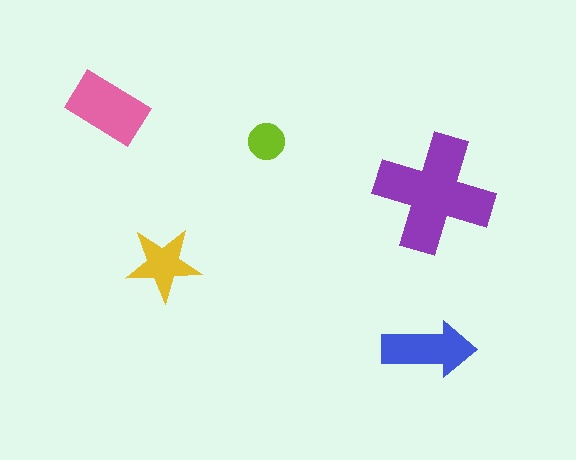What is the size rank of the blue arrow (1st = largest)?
3rd.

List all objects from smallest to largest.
The lime circle, the yellow star, the blue arrow, the pink rectangle, the purple cross.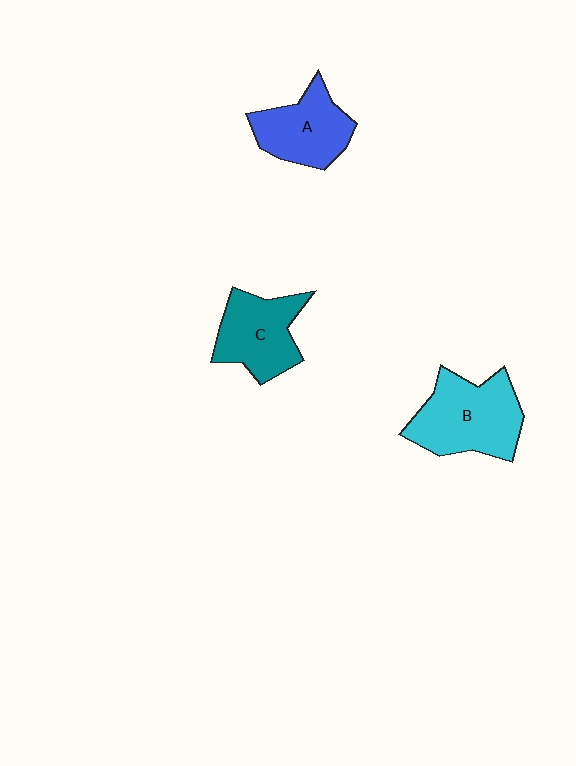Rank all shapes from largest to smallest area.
From largest to smallest: B (cyan), C (teal), A (blue).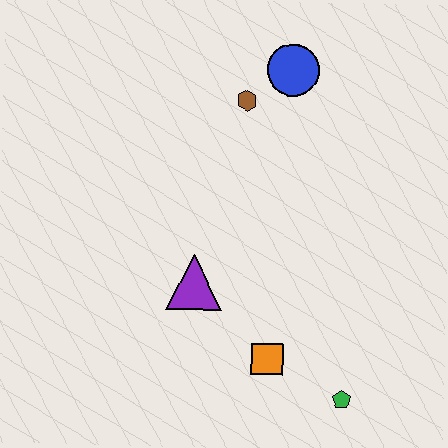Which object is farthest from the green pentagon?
The blue circle is farthest from the green pentagon.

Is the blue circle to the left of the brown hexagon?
No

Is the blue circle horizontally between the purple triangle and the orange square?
No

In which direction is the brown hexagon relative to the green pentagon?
The brown hexagon is above the green pentagon.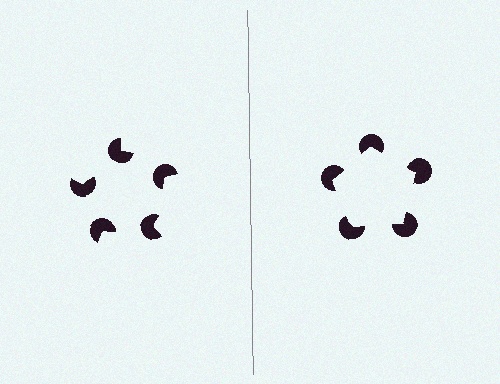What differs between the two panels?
The pac-man discs are positioned identically on both sides; only the wedge orientations differ. On the right they align to a pentagon; on the left they are misaligned.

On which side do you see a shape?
An illusory pentagon appears on the right side. On the left side the wedge cuts are rotated, so no coherent shape forms.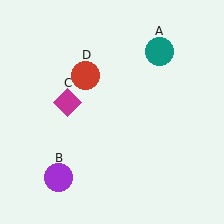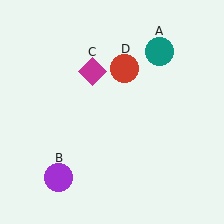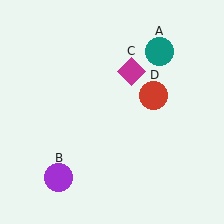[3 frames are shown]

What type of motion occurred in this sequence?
The magenta diamond (object C), red circle (object D) rotated clockwise around the center of the scene.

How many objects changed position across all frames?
2 objects changed position: magenta diamond (object C), red circle (object D).